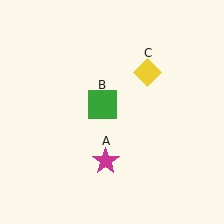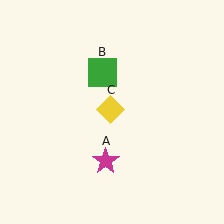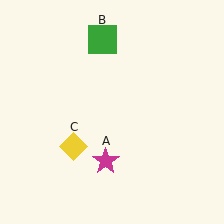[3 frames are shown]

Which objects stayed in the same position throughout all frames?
Magenta star (object A) remained stationary.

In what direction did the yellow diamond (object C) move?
The yellow diamond (object C) moved down and to the left.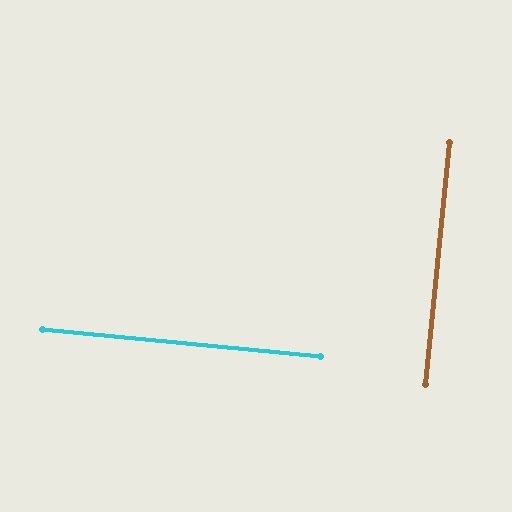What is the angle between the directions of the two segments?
Approximately 90 degrees.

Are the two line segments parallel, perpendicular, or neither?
Perpendicular — they meet at approximately 90°.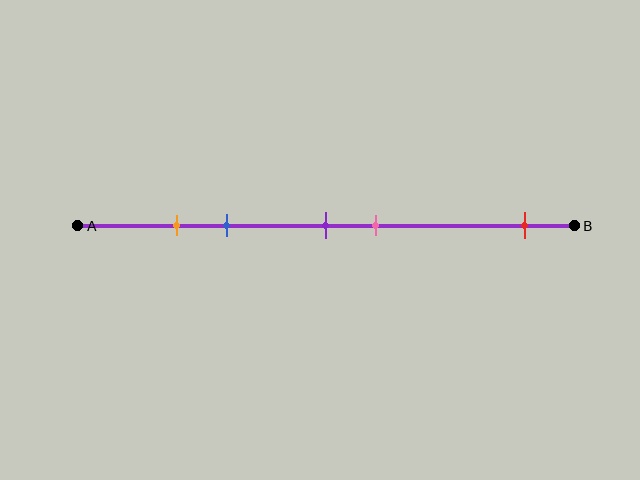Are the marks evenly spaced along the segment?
No, the marks are not evenly spaced.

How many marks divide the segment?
There are 5 marks dividing the segment.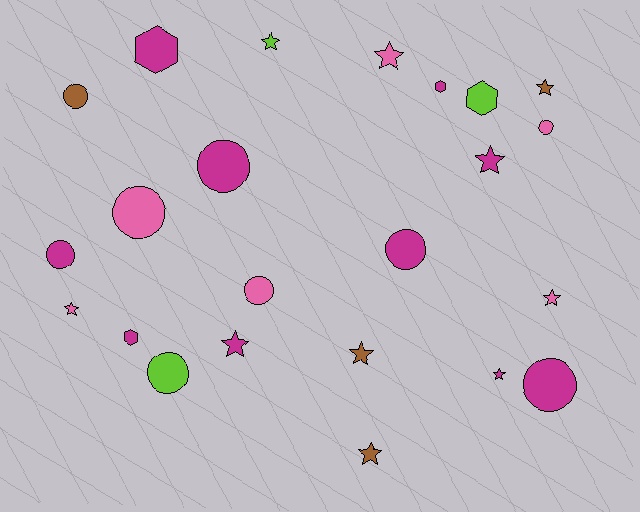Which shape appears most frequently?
Star, with 10 objects.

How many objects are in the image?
There are 23 objects.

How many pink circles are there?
There are 3 pink circles.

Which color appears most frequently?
Magenta, with 10 objects.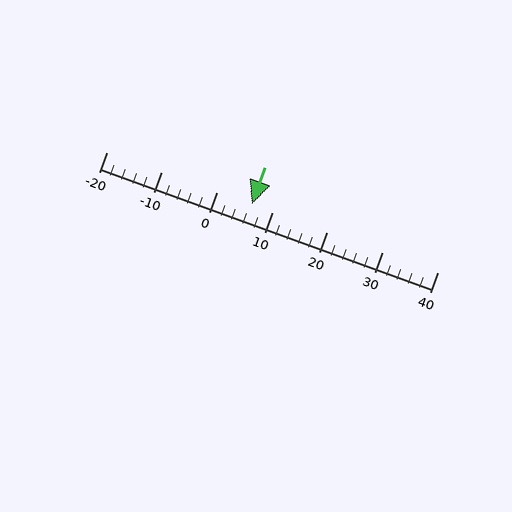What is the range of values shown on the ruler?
The ruler shows values from -20 to 40.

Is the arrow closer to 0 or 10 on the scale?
The arrow is closer to 10.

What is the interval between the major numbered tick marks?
The major tick marks are spaced 10 units apart.